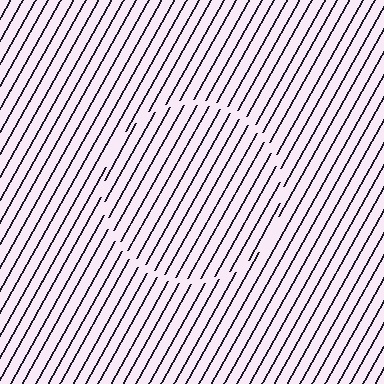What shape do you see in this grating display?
An illusory circle. The interior of the shape contains the same grating, shifted by half a period — the contour is defined by the phase discontinuity where line-ends from the inner and outer gratings abut.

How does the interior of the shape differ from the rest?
The interior of the shape contains the same grating, shifted by half a period — the contour is defined by the phase discontinuity where line-ends from the inner and outer gratings abut.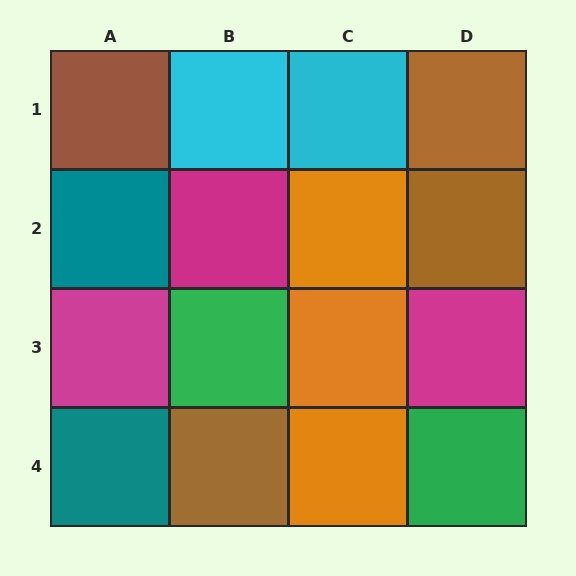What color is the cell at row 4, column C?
Orange.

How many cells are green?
2 cells are green.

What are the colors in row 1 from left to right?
Brown, cyan, cyan, brown.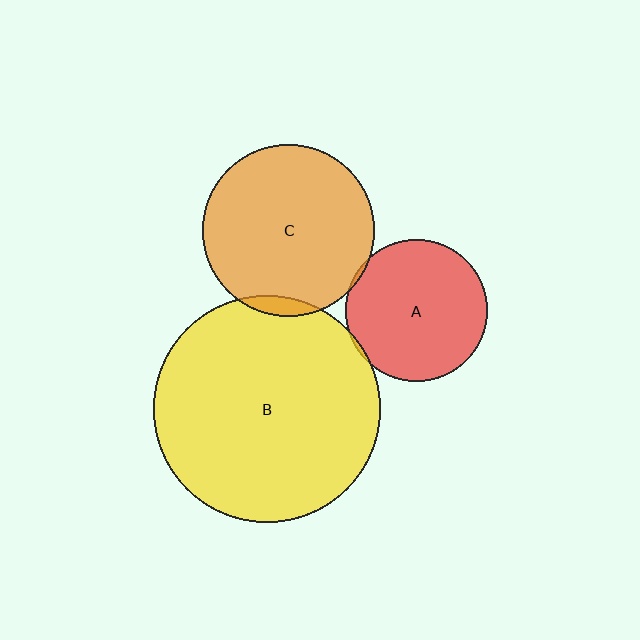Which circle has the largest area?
Circle B (yellow).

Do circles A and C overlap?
Yes.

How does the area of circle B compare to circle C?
Approximately 1.7 times.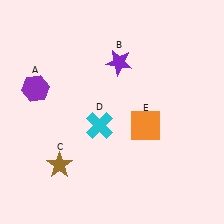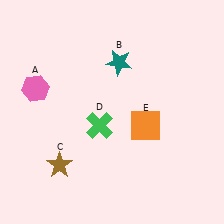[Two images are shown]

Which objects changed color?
A changed from purple to pink. B changed from purple to teal. D changed from cyan to green.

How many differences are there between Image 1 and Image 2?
There are 3 differences between the two images.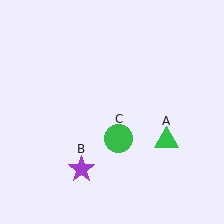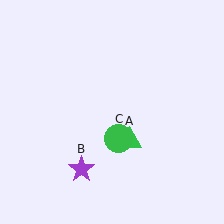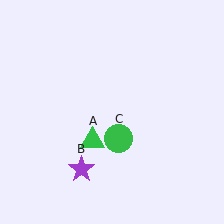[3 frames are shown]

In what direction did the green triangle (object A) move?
The green triangle (object A) moved left.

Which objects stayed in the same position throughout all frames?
Purple star (object B) and green circle (object C) remained stationary.